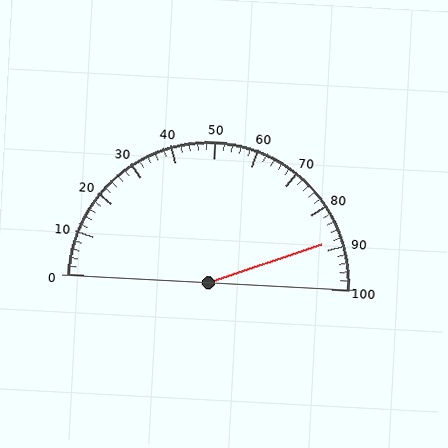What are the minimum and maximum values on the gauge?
The gauge ranges from 0 to 100.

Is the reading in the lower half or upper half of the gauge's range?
The reading is in the upper half of the range (0 to 100).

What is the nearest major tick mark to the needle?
The nearest major tick mark is 90.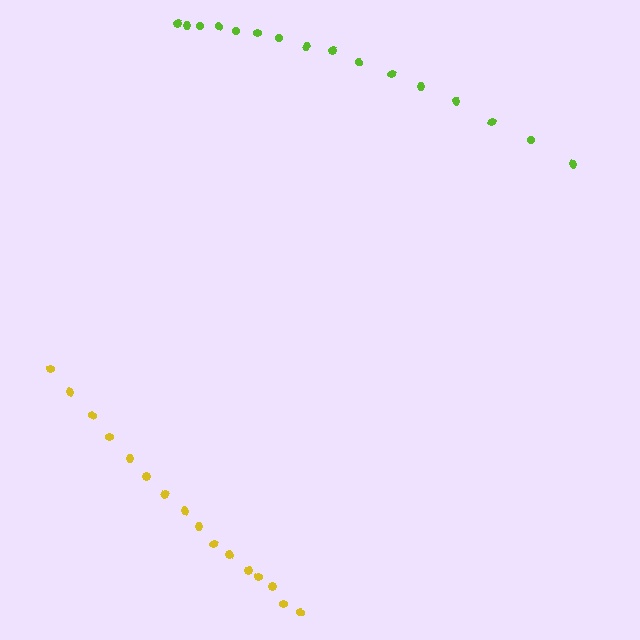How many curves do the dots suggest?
There are 2 distinct paths.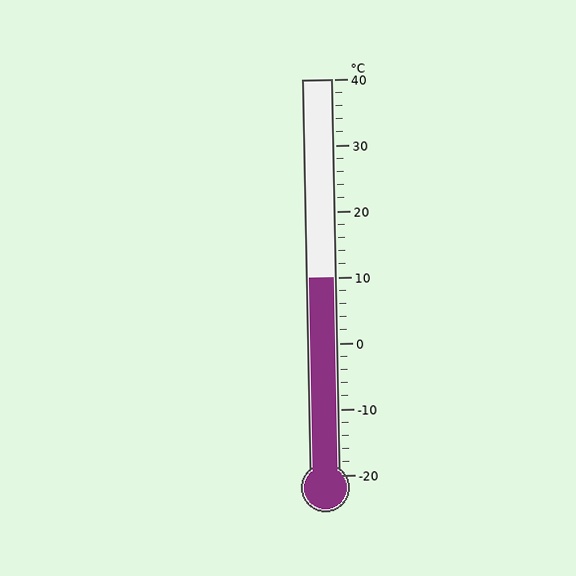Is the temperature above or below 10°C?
The temperature is at 10°C.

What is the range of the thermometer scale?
The thermometer scale ranges from -20°C to 40°C.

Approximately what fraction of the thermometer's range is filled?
The thermometer is filled to approximately 50% of its range.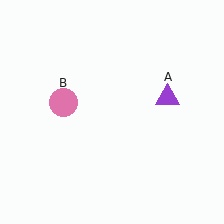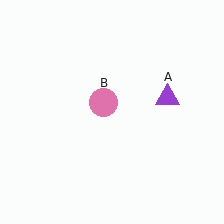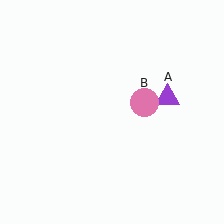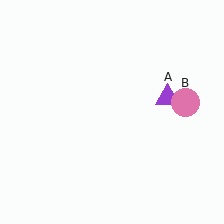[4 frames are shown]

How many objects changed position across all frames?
1 object changed position: pink circle (object B).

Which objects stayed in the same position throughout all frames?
Purple triangle (object A) remained stationary.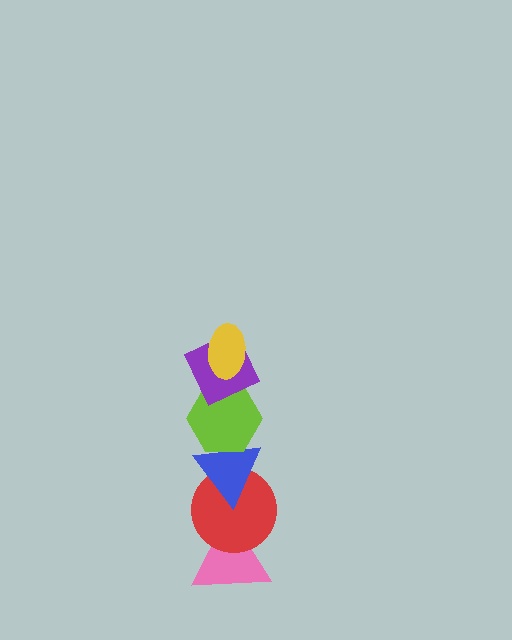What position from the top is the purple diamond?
The purple diamond is 2nd from the top.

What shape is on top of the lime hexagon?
The purple diamond is on top of the lime hexagon.